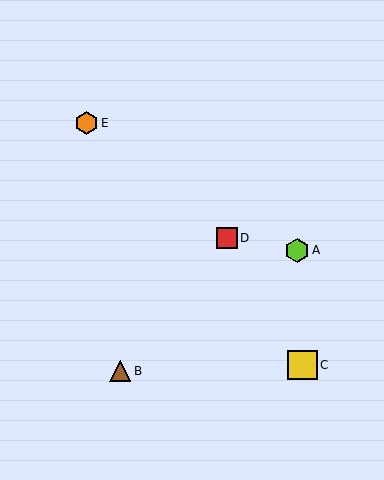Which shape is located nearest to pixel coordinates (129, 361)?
The brown triangle (labeled B) at (120, 371) is nearest to that location.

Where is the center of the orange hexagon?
The center of the orange hexagon is at (86, 123).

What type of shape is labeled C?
Shape C is a yellow square.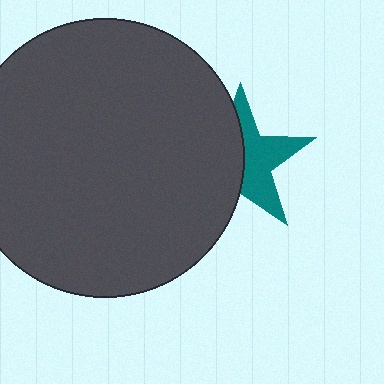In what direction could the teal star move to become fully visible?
The teal star could move right. That would shift it out from behind the dark gray circle entirely.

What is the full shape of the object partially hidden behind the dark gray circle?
The partially hidden object is a teal star.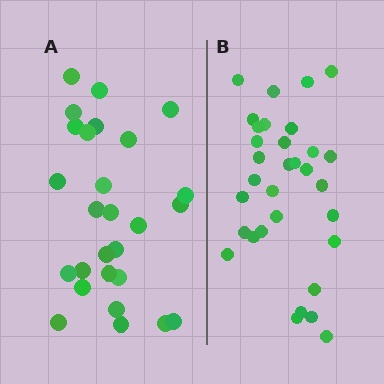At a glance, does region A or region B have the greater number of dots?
Region B (the right region) has more dots.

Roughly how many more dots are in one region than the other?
Region B has about 5 more dots than region A.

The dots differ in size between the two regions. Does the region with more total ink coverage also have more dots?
No. Region A has more total ink coverage because its dots are larger, but region B actually contains more individual dots. Total area can be misleading — the number of items is what matters here.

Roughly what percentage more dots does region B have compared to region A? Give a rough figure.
About 20% more.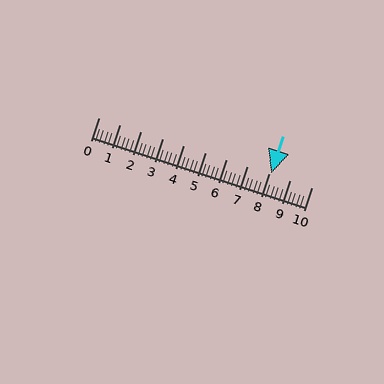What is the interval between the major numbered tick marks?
The major tick marks are spaced 1 units apart.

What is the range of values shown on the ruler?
The ruler shows values from 0 to 10.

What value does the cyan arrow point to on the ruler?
The cyan arrow points to approximately 8.1.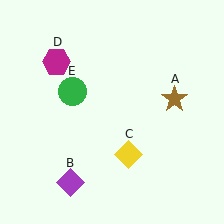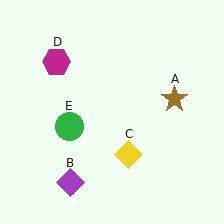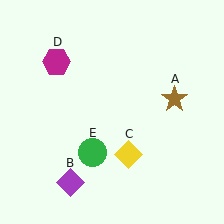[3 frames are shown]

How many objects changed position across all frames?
1 object changed position: green circle (object E).